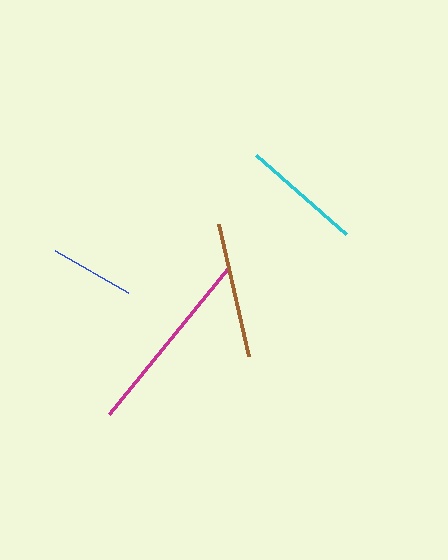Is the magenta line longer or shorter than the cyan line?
The magenta line is longer than the cyan line.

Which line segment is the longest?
The magenta line is the longest at approximately 188 pixels.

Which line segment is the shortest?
The blue line is the shortest at approximately 84 pixels.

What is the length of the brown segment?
The brown segment is approximately 134 pixels long.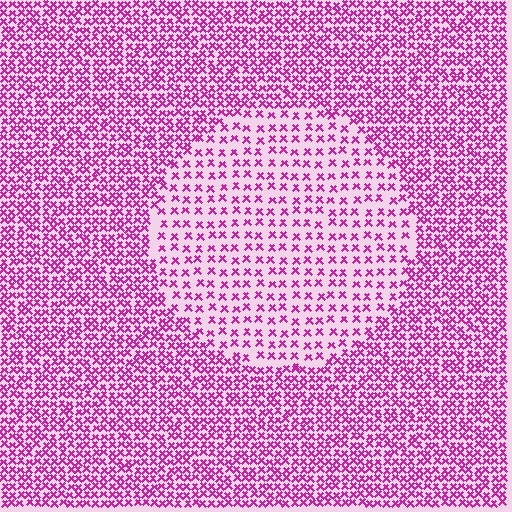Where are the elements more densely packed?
The elements are more densely packed outside the circle boundary.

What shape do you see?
I see a circle.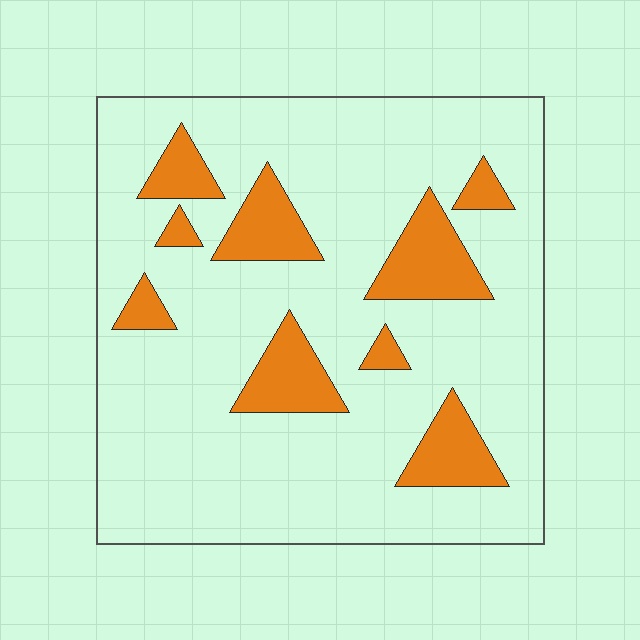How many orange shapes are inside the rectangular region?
9.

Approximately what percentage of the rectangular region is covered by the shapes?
Approximately 15%.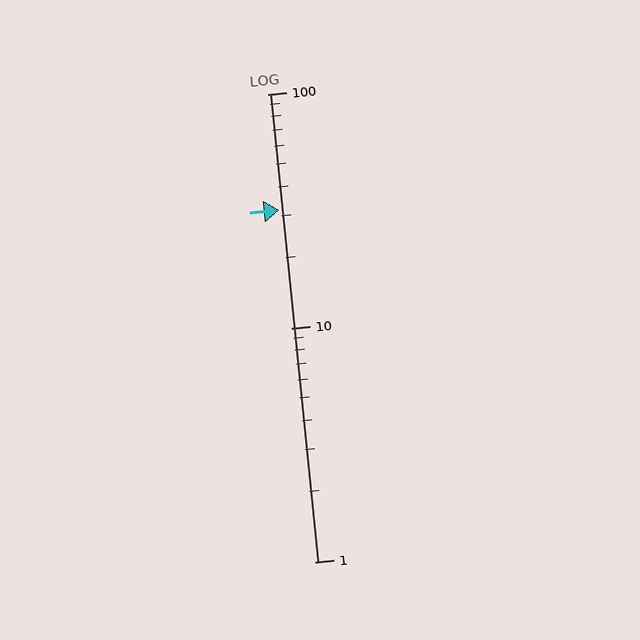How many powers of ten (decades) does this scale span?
The scale spans 2 decades, from 1 to 100.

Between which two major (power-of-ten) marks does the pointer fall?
The pointer is between 10 and 100.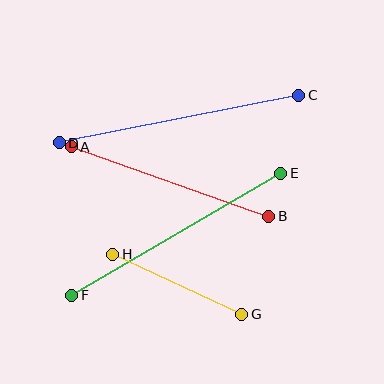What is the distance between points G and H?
The distance is approximately 142 pixels.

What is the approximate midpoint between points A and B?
The midpoint is at approximately (170, 181) pixels.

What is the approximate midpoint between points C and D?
The midpoint is at approximately (179, 119) pixels.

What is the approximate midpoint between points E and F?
The midpoint is at approximately (176, 234) pixels.